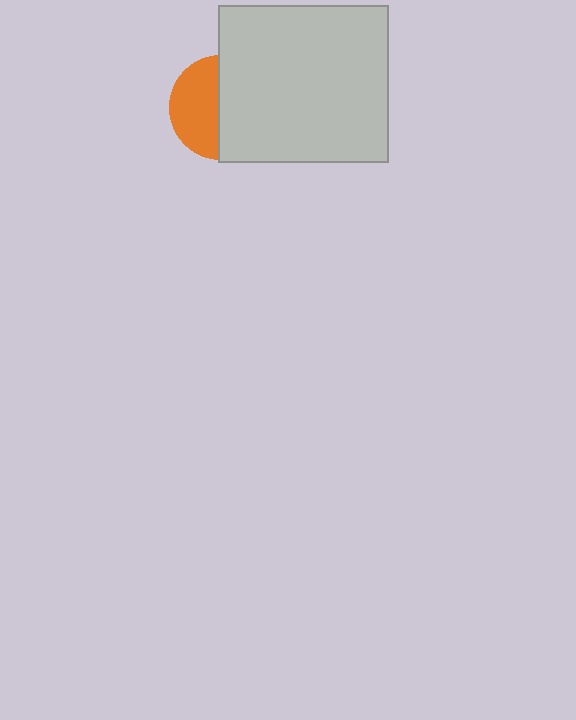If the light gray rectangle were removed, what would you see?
You would see the complete orange circle.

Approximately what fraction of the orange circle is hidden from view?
Roughly 54% of the orange circle is hidden behind the light gray rectangle.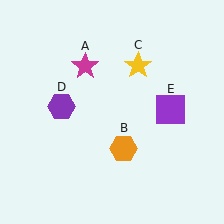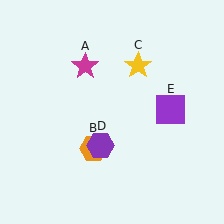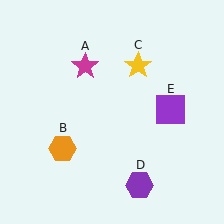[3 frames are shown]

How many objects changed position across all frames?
2 objects changed position: orange hexagon (object B), purple hexagon (object D).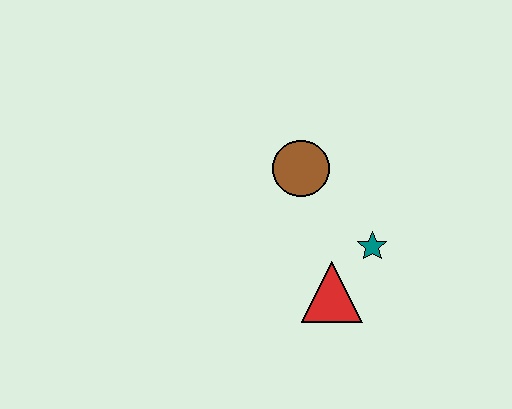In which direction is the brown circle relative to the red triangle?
The brown circle is above the red triangle.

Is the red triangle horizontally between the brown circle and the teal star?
Yes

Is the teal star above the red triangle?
Yes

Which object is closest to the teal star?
The red triangle is closest to the teal star.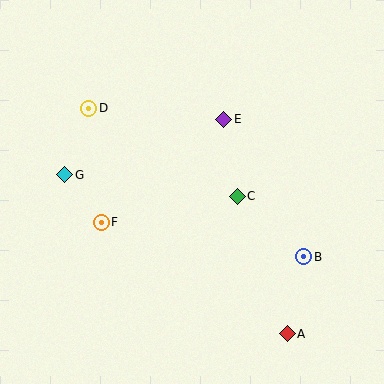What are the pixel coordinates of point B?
Point B is at (304, 257).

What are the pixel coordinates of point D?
Point D is at (89, 108).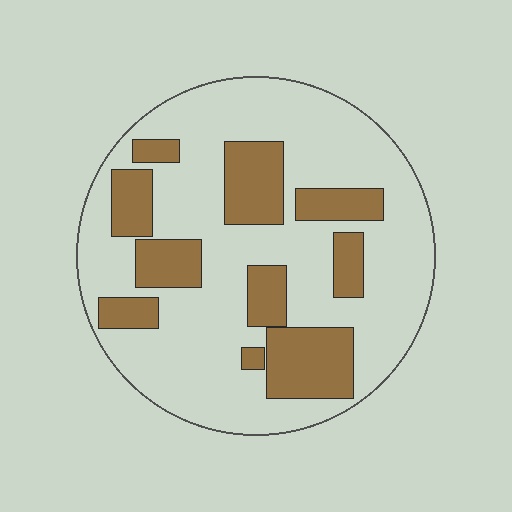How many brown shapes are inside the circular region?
10.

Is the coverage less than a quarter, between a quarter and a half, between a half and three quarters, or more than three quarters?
Between a quarter and a half.